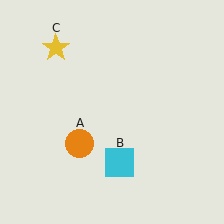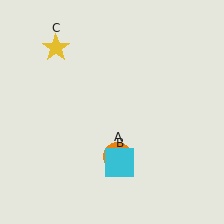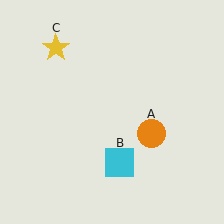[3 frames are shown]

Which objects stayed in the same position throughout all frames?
Cyan square (object B) and yellow star (object C) remained stationary.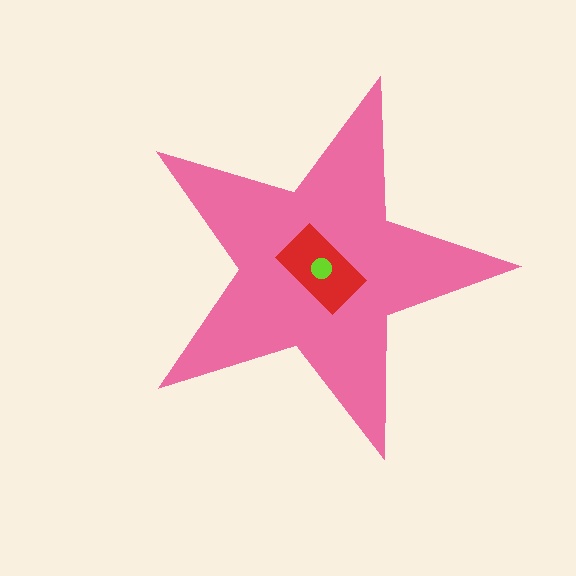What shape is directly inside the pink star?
The red rectangle.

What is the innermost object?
The lime circle.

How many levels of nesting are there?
3.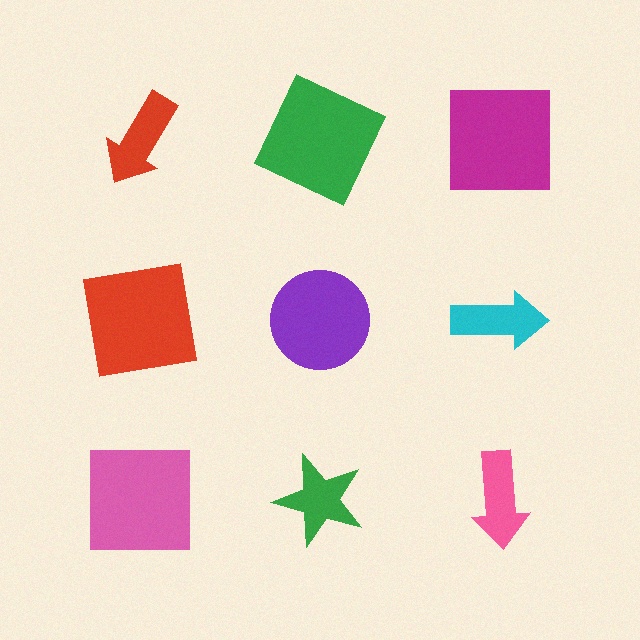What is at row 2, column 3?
A cyan arrow.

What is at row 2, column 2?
A purple circle.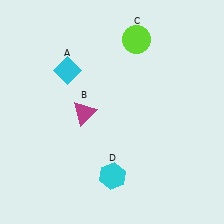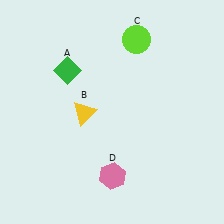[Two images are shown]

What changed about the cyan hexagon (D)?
In Image 1, D is cyan. In Image 2, it changed to pink.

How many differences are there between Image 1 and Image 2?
There are 3 differences between the two images.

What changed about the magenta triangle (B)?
In Image 1, B is magenta. In Image 2, it changed to yellow.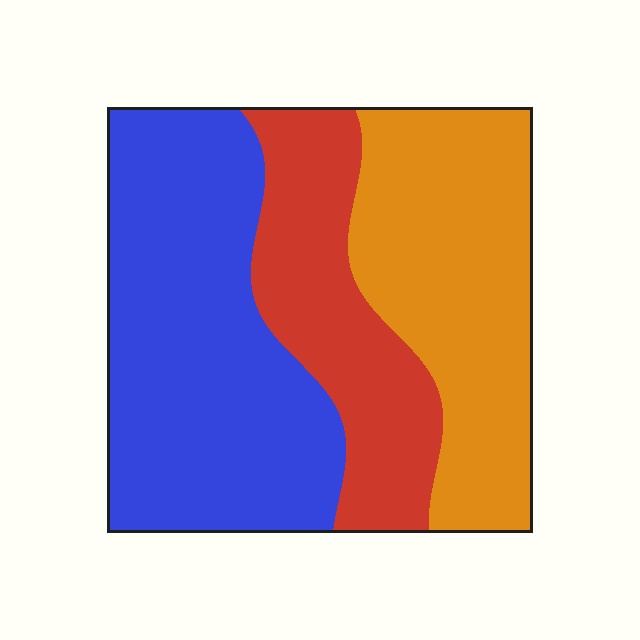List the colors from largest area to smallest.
From largest to smallest: blue, orange, red.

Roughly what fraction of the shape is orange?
Orange covers roughly 35% of the shape.